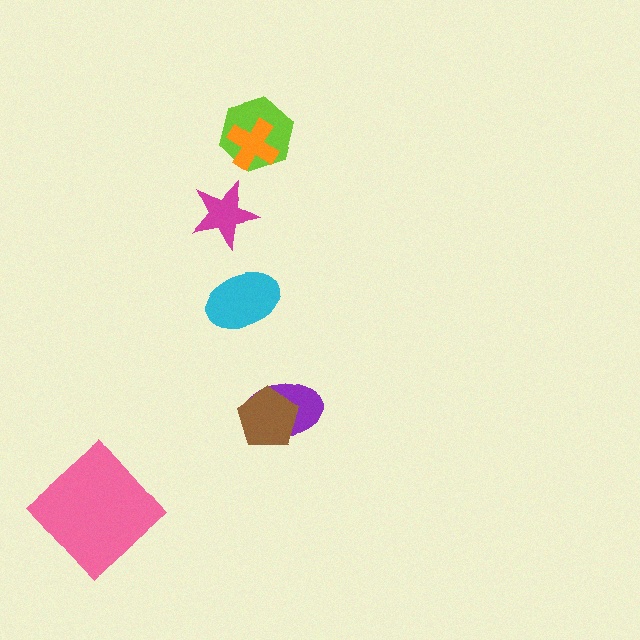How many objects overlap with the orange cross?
1 object overlaps with the orange cross.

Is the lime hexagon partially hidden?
Yes, it is partially covered by another shape.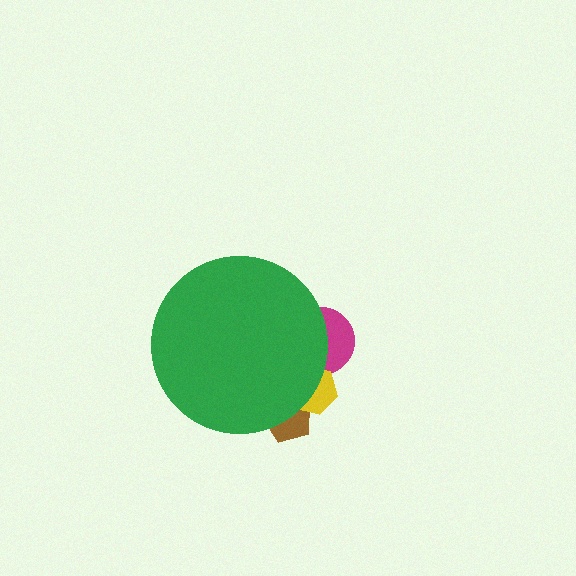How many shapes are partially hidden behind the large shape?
3 shapes are partially hidden.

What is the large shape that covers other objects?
A green circle.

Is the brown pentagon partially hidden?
Yes, the brown pentagon is partially hidden behind the green circle.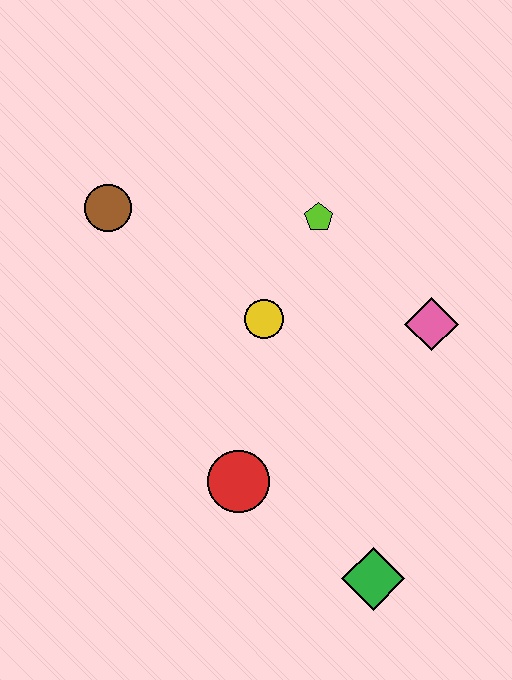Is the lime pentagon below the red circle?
No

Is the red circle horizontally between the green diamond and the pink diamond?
No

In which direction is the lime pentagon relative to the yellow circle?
The lime pentagon is above the yellow circle.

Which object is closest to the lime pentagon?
The yellow circle is closest to the lime pentagon.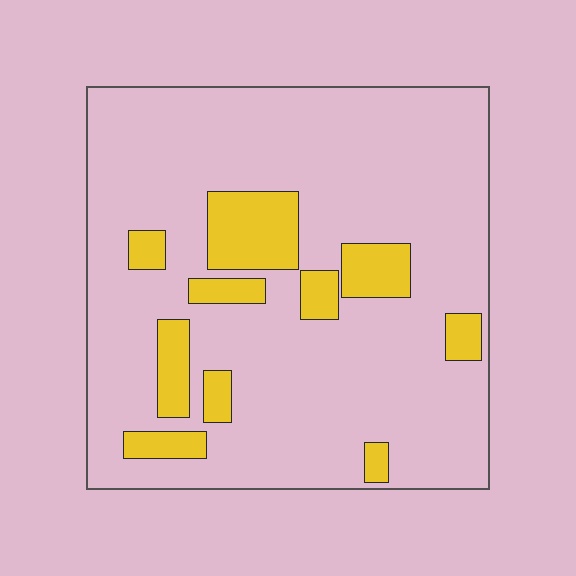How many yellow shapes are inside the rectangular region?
10.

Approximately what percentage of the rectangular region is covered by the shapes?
Approximately 15%.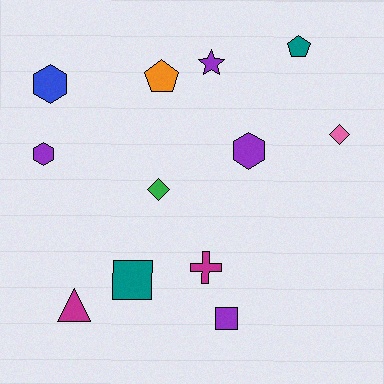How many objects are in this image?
There are 12 objects.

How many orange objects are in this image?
There is 1 orange object.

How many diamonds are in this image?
There are 2 diamonds.